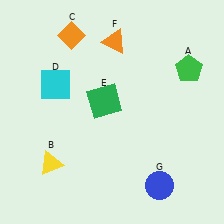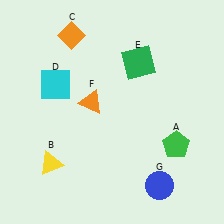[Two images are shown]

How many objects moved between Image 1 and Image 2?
3 objects moved between the two images.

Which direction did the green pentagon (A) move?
The green pentagon (A) moved down.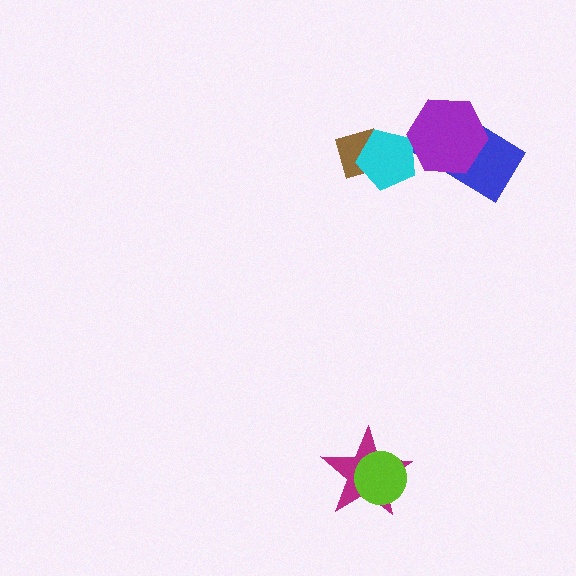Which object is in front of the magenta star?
The lime circle is in front of the magenta star.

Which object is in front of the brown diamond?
The cyan pentagon is in front of the brown diamond.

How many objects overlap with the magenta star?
1 object overlaps with the magenta star.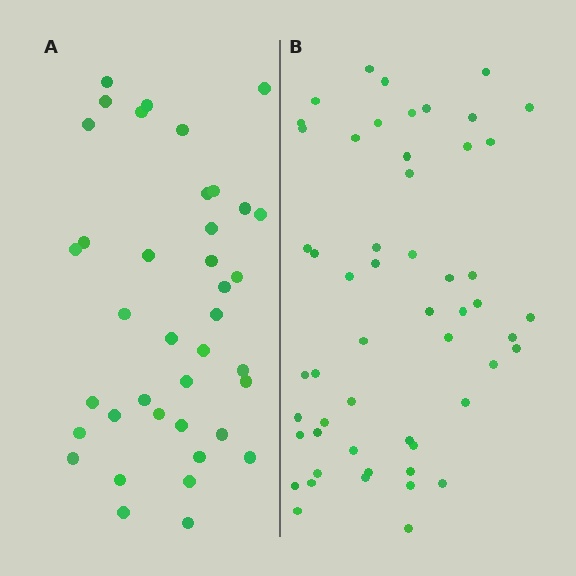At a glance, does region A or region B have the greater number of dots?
Region B (the right region) has more dots.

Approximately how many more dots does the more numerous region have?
Region B has approximately 15 more dots than region A.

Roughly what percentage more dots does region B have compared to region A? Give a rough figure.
About 40% more.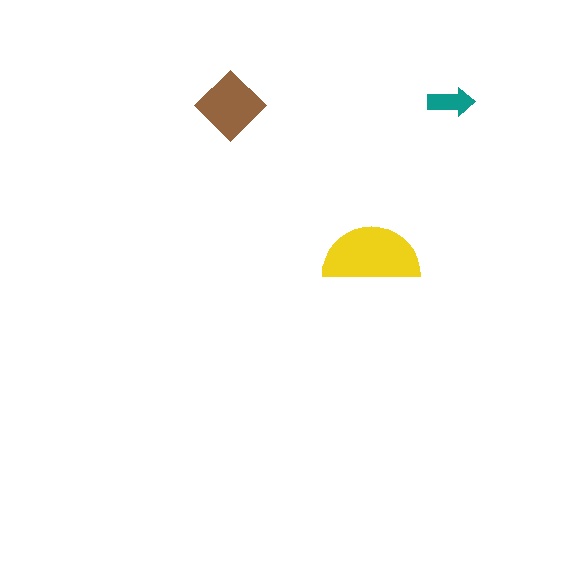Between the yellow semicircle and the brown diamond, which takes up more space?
The yellow semicircle.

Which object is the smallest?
The teal arrow.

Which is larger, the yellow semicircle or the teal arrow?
The yellow semicircle.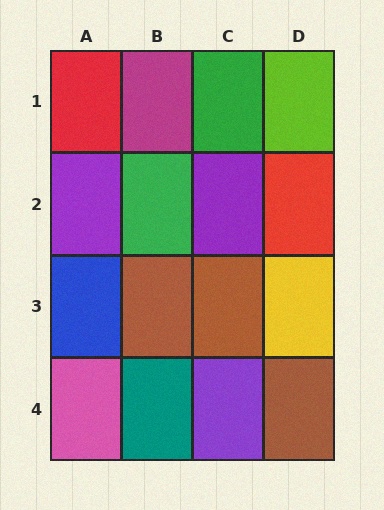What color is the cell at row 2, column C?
Purple.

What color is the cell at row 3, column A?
Blue.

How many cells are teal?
1 cell is teal.